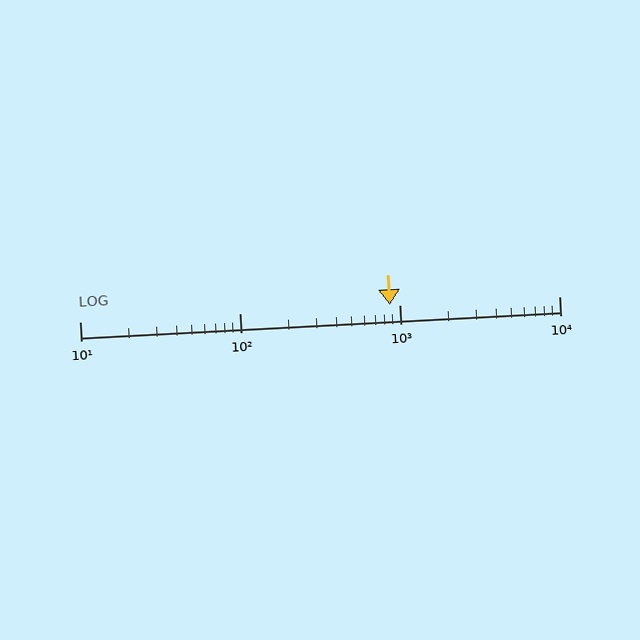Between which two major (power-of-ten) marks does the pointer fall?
The pointer is between 100 and 1000.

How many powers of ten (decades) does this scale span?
The scale spans 3 decades, from 10 to 10000.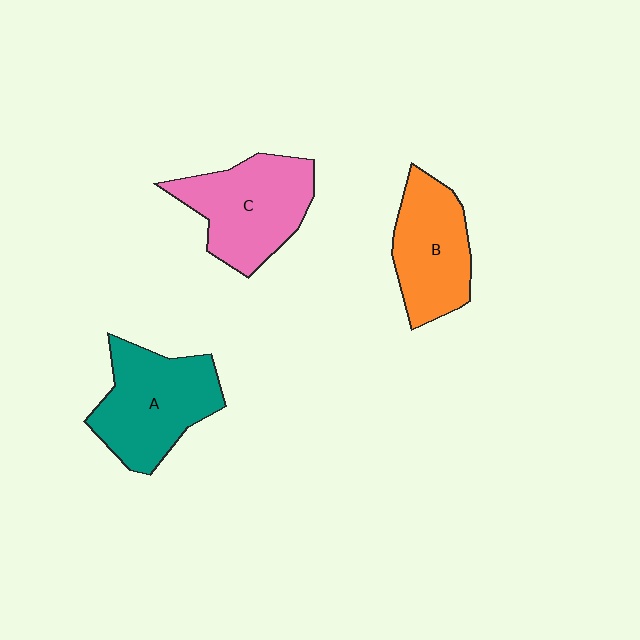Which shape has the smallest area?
Shape B (orange).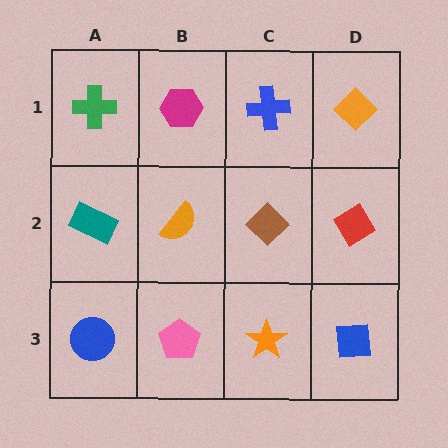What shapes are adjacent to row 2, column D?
An orange diamond (row 1, column D), a blue square (row 3, column D), a brown diamond (row 2, column C).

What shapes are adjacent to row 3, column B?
An orange semicircle (row 2, column B), a blue circle (row 3, column A), an orange star (row 3, column C).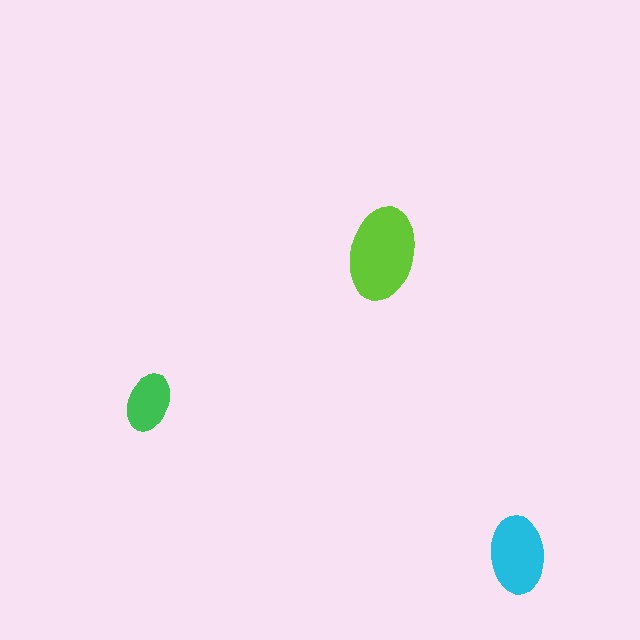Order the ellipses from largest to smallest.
the lime one, the cyan one, the green one.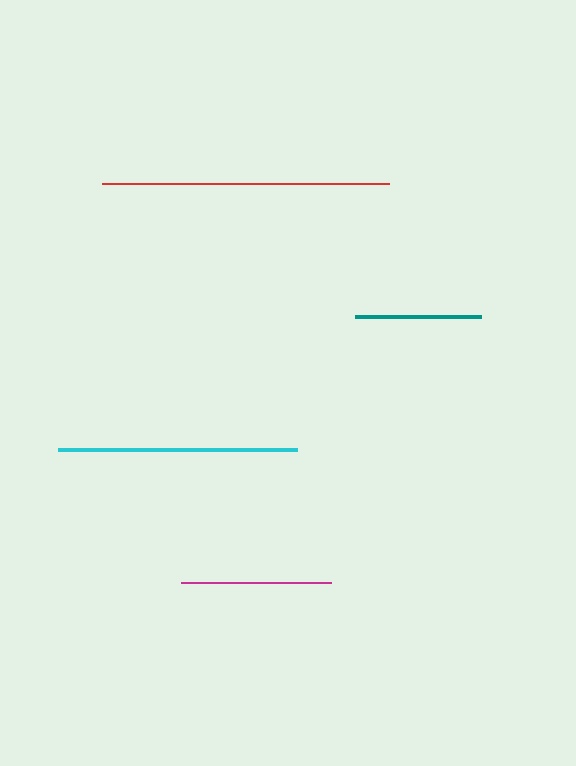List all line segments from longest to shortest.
From longest to shortest: red, cyan, magenta, teal.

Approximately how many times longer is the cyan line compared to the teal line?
The cyan line is approximately 1.9 times the length of the teal line.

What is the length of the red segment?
The red segment is approximately 287 pixels long.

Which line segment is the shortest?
The teal line is the shortest at approximately 126 pixels.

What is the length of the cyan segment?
The cyan segment is approximately 239 pixels long.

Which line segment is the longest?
The red line is the longest at approximately 287 pixels.